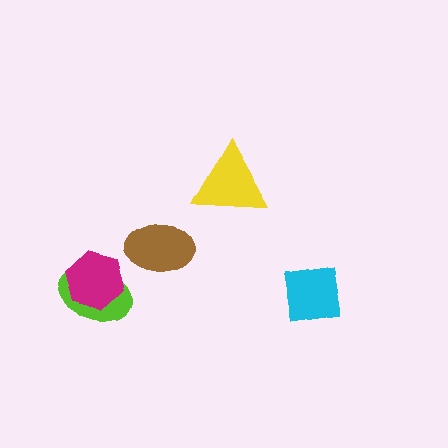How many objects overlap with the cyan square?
0 objects overlap with the cyan square.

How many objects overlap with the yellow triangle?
0 objects overlap with the yellow triangle.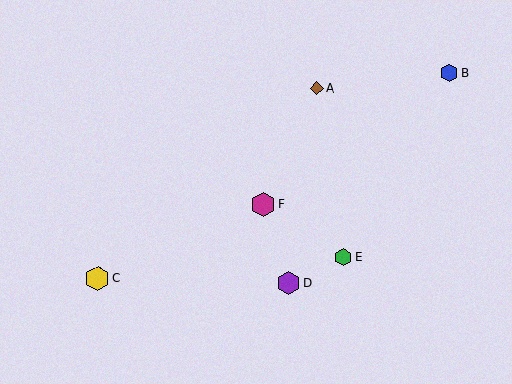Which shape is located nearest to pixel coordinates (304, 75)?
The brown diamond (labeled A) at (317, 88) is nearest to that location.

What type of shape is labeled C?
Shape C is a yellow hexagon.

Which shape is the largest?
The yellow hexagon (labeled C) is the largest.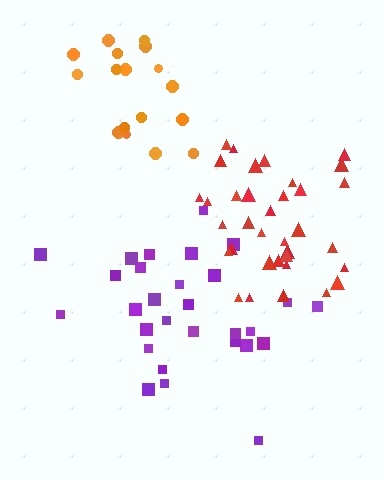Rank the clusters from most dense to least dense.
red, orange, purple.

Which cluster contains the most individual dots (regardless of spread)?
Red (35).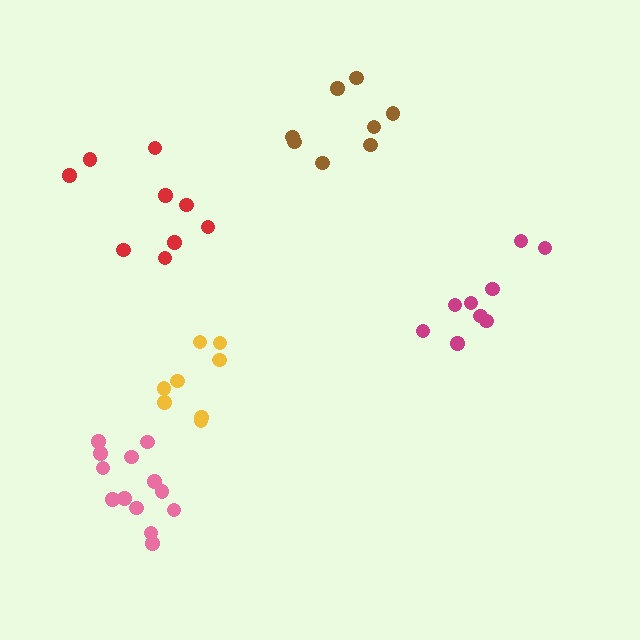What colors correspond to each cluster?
The clusters are colored: brown, magenta, pink, red, yellow.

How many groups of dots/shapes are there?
There are 5 groups.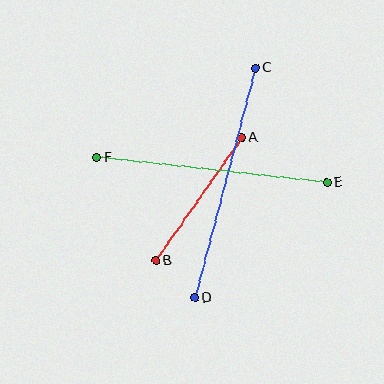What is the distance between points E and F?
The distance is approximately 231 pixels.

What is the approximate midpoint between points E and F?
The midpoint is at approximately (212, 170) pixels.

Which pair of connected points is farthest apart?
Points C and D are farthest apart.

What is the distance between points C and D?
The distance is approximately 238 pixels.